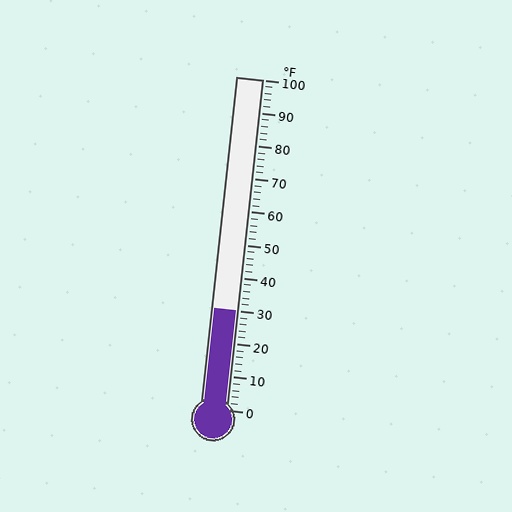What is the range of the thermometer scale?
The thermometer scale ranges from 0°F to 100°F.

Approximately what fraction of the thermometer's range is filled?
The thermometer is filled to approximately 30% of its range.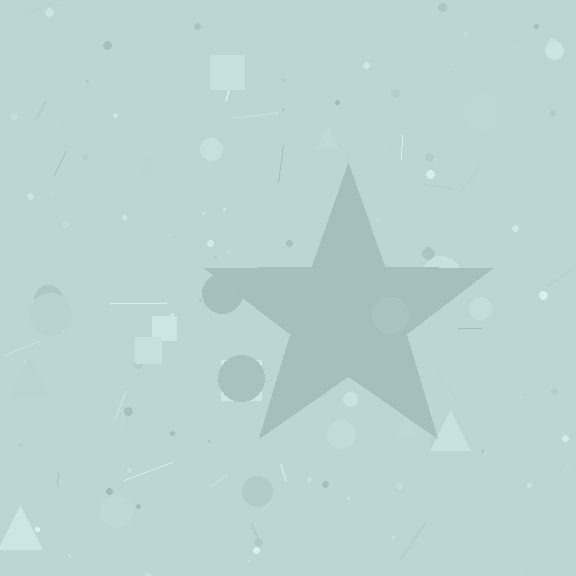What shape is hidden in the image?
A star is hidden in the image.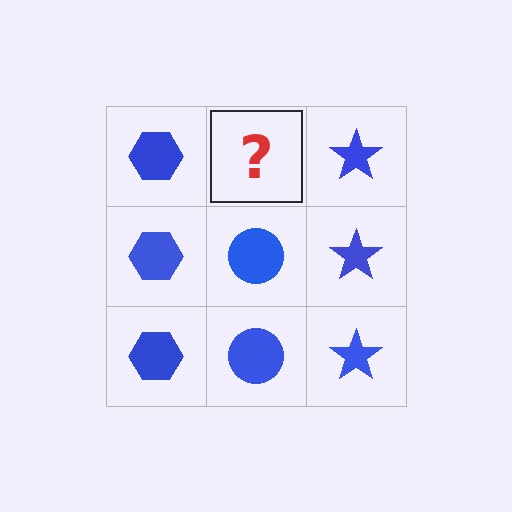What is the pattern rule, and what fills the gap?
The rule is that each column has a consistent shape. The gap should be filled with a blue circle.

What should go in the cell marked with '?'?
The missing cell should contain a blue circle.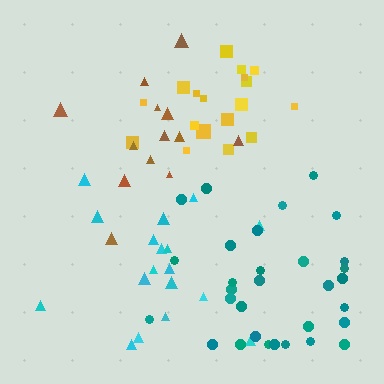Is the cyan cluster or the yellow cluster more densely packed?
Yellow.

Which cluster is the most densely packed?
Yellow.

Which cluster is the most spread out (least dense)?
Brown.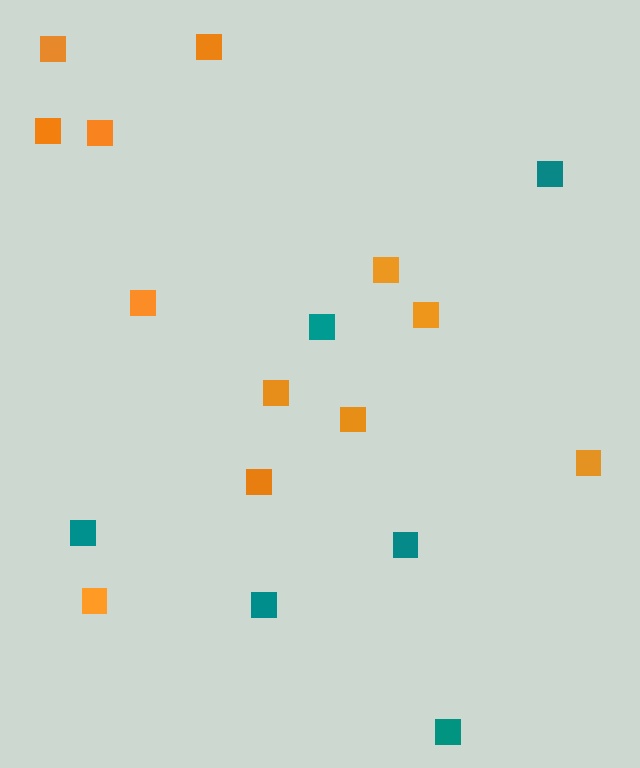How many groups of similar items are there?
There are 2 groups: one group of teal squares (6) and one group of orange squares (12).